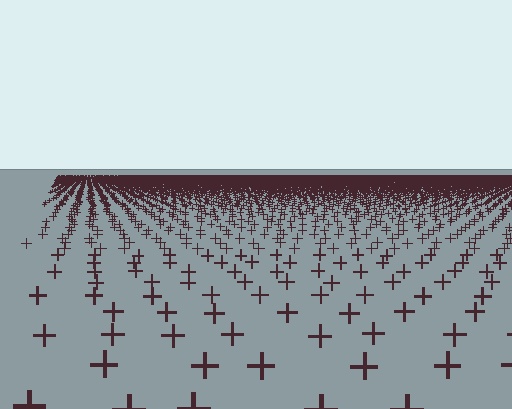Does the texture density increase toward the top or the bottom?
Density increases toward the top.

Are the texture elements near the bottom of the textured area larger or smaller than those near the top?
Larger. Near the bottom, elements are closer to the viewer and appear at a bigger on-screen size.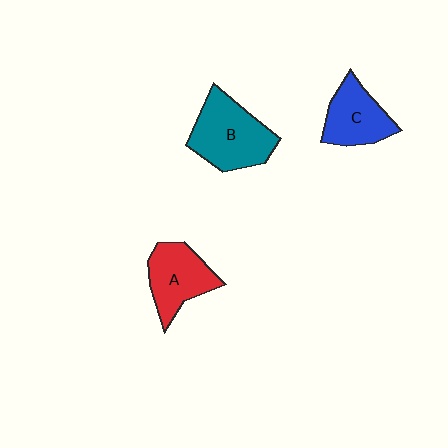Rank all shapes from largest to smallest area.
From largest to smallest: B (teal), A (red), C (blue).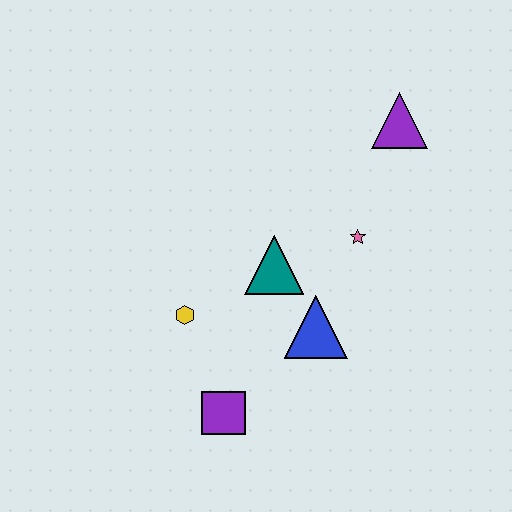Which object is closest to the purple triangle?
The pink star is closest to the purple triangle.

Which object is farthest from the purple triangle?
The purple square is farthest from the purple triangle.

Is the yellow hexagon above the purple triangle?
No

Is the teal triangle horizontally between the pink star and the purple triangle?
No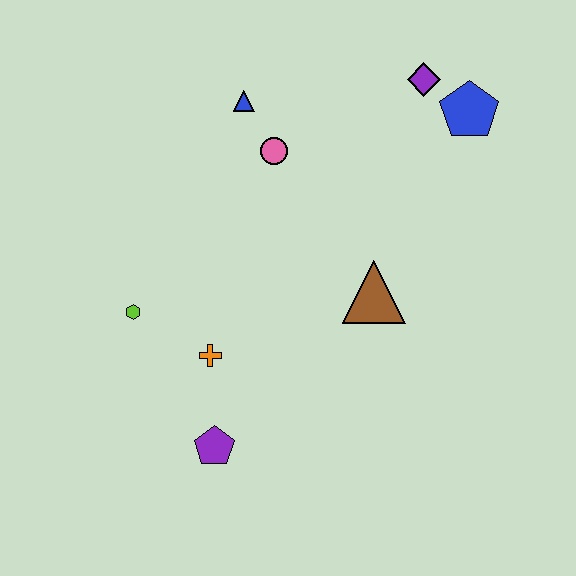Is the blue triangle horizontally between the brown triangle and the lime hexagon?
Yes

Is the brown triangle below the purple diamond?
Yes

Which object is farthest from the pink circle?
The purple pentagon is farthest from the pink circle.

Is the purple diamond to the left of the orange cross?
No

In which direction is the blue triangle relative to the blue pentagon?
The blue triangle is to the left of the blue pentagon.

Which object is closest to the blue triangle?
The pink circle is closest to the blue triangle.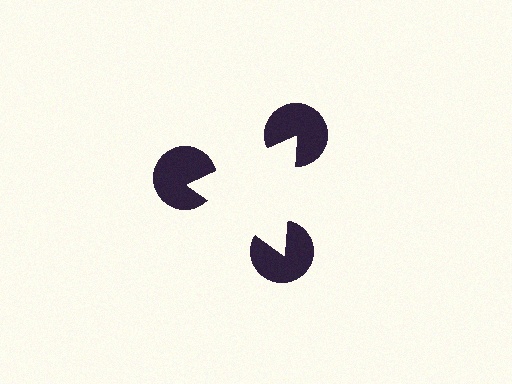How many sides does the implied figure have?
3 sides.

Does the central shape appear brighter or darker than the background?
It typically appears slightly brighter than the background, even though no actual brightness change is drawn.